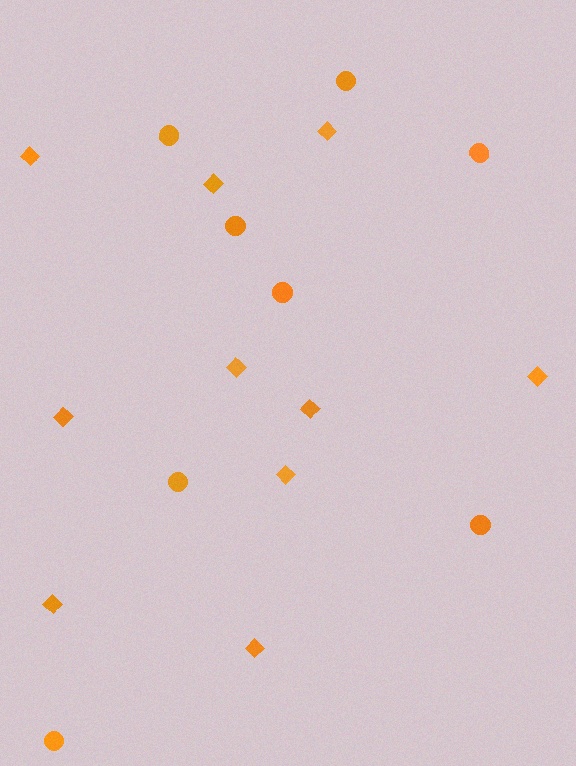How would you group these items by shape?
There are 2 groups: one group of diamonds (10) and one group of circles (8).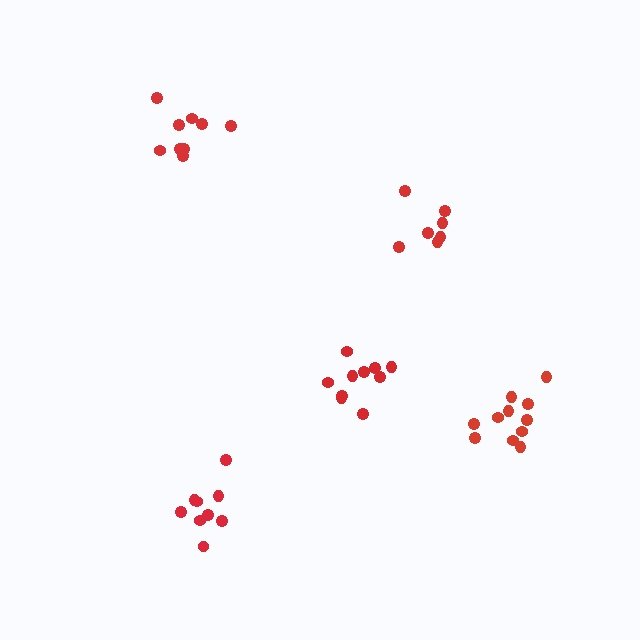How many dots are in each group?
Group 1: 11 dots, Group 2: 9 dots, Group 3: 9 dots, Group 4: 10 dots, Group 5: 7 dots (46 total).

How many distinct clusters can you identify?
There are 5 distinct clusters.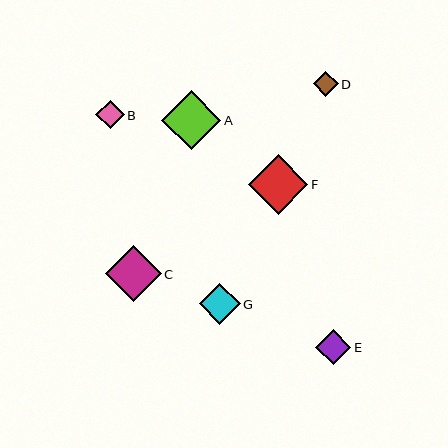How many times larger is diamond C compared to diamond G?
Diamond C is approximately 1.4 times the size of diamond G.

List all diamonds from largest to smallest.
From largest to smallest: F, A, C, G, E, B, D.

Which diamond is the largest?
Diamond F is the largest with a size of approximately 59 pixels.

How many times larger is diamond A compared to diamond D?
Diamond A is approximately 2.4 times the size of diamond D.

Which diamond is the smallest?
Diamond D is the smallest with a size of approximately 25 pixels.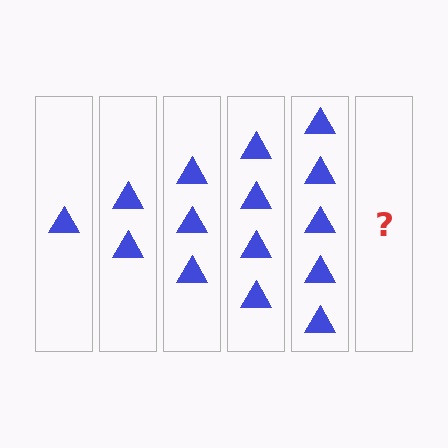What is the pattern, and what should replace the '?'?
The pattern is that each step adds one more triangle. The '?' should be 6 triangles.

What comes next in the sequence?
The next element should be 6 triangles.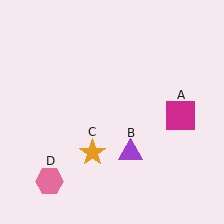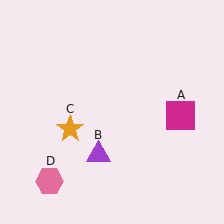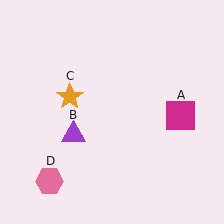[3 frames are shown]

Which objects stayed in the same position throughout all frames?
Magenta square (object A) and pink hexagon (object D) remained stationary.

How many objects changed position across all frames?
2 objects changed position: purple triangle (object B), orange star (object C).